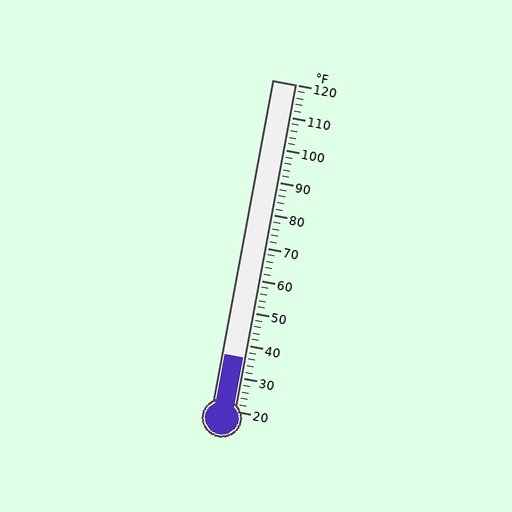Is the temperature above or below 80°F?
The temperature is below 80°F.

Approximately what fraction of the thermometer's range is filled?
The thermometer is filled to approximately 15% of its range.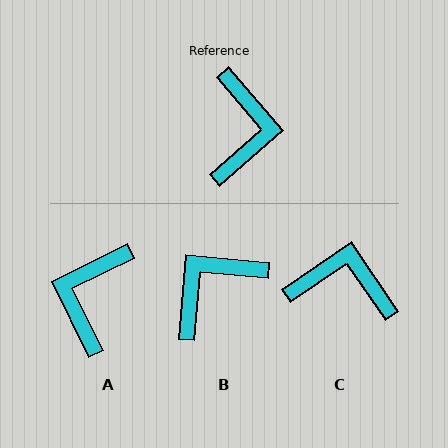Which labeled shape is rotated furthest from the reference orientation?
A, about 165 degrees away.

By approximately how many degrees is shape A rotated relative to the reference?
Approximately 165 degrees counter-clockwise.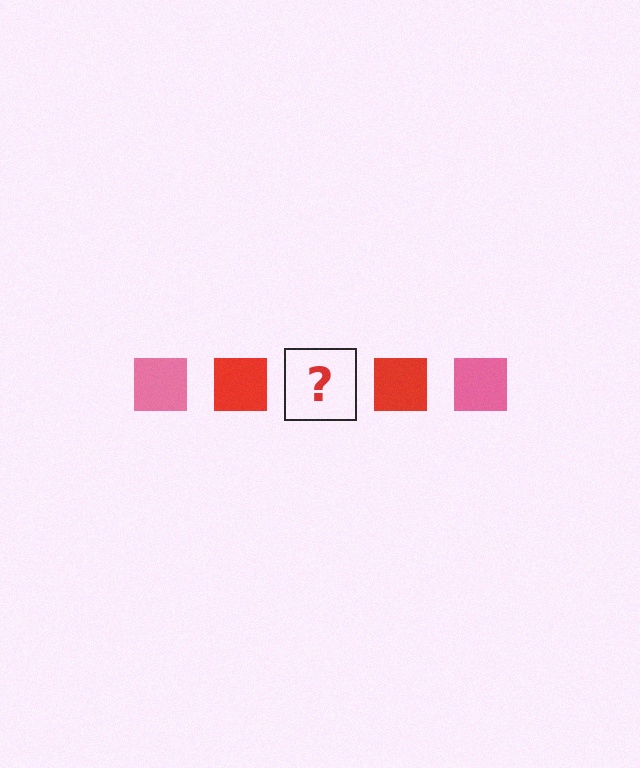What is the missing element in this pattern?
The missing element is a pink square.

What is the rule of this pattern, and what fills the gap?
The rule is that the pattern cycles through pink, red squares. The gap should be filled with a pink square.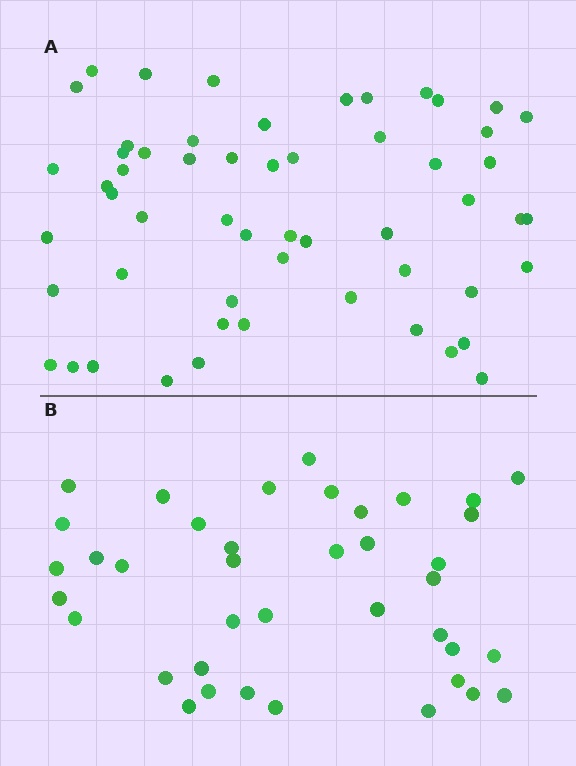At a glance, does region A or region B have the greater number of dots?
Region A (the top region) has more dots.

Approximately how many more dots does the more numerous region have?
Region A has approximately 15 more dots than region B.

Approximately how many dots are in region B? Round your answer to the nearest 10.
About 40 dots. (The exact count is 39, which rounds to 40.)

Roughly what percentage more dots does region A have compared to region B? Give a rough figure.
About 45% more.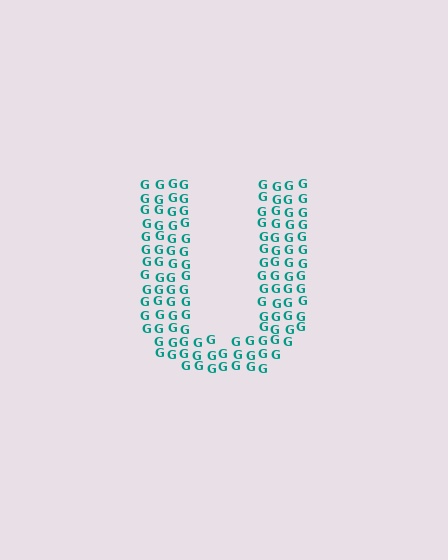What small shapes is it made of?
It is made of small letter G's.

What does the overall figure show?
The overall figure shows the letter U.